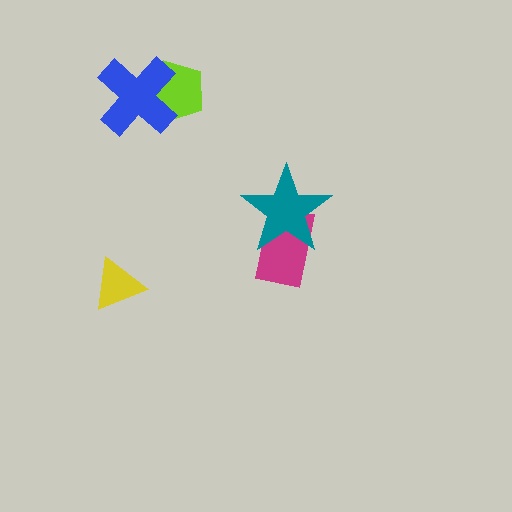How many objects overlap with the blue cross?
1 object overlaps with the blue cross.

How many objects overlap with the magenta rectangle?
1 object overlaps with the magenta rectangle.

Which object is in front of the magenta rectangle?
The teal star is in front of the magenta rectangle.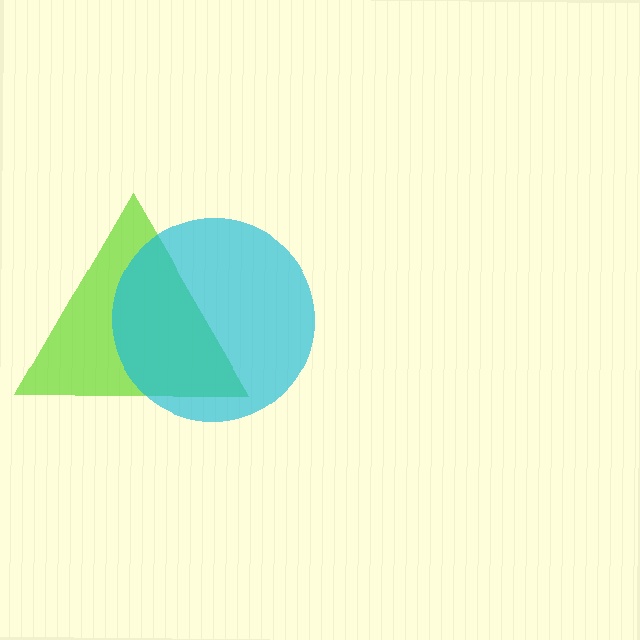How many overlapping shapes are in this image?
There are 2 overlapping shapes in the image.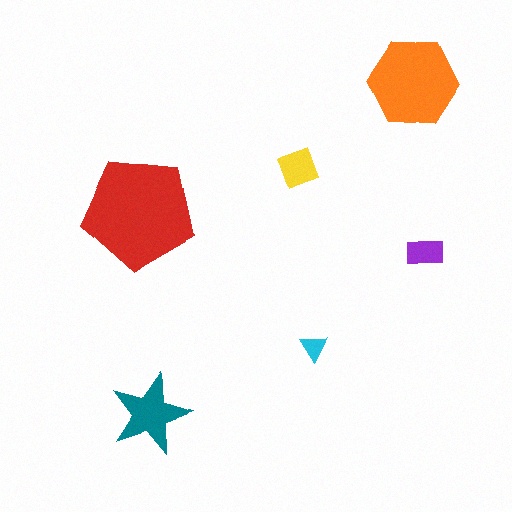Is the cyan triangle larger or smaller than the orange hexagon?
Smaller.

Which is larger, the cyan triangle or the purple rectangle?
The purple rectangle.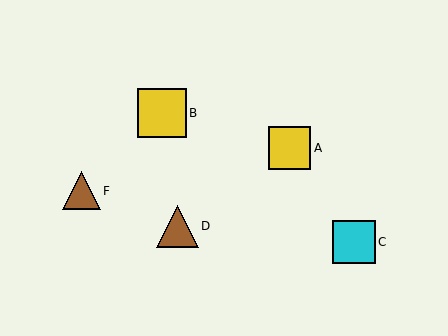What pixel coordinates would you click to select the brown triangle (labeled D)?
Click at (177, 226) to select the brown triangle D.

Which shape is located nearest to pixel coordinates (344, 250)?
The cyan square (labeled C) at (354, 242) is nearest to that location.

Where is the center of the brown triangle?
The center of the brown triangle is at (177, 226).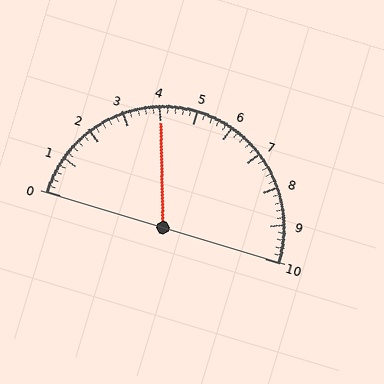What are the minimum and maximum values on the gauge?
The gauge ranges from 0 to 10.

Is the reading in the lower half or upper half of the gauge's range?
The reading is in the lower half of the range (0 to 10).